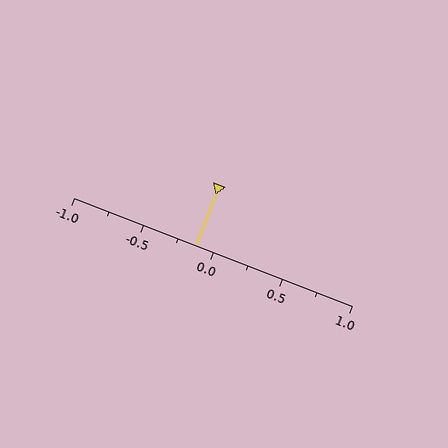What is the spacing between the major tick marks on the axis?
The major ticks are spaced 0.5 apart.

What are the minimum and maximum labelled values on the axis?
The axis runs from -1.0 to 1.0.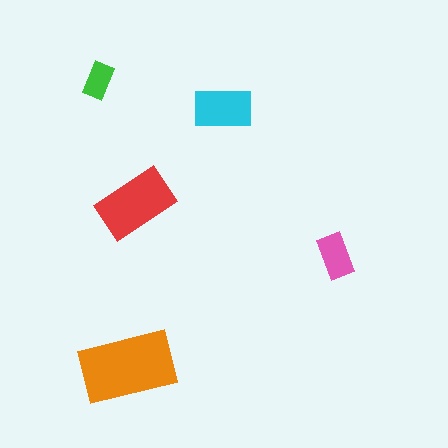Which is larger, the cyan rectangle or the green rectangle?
The cyan one.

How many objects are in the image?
There are 5 objects in the image.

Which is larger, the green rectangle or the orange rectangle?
The orange one.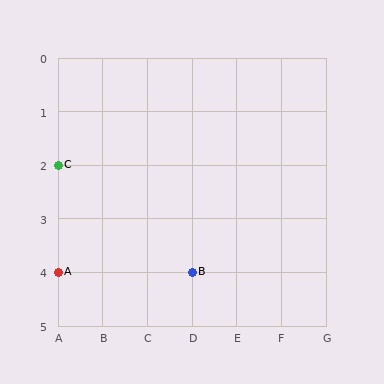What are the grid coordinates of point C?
Point C is at grid coordinates (A, 2).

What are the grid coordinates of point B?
Point B is at grid coordinates (D, 4).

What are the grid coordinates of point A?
Point A is at grid coordinates (A, 4).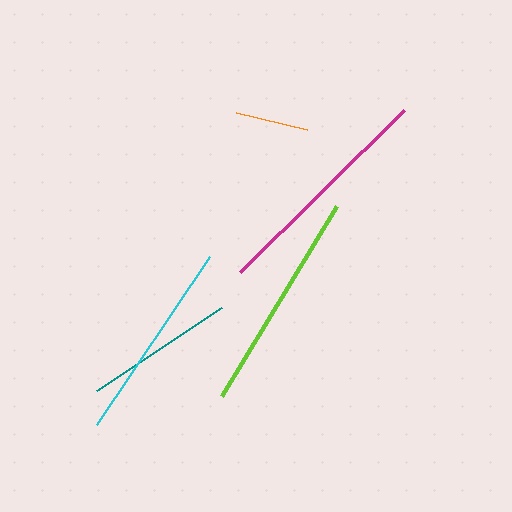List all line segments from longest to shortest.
From longest to shortest: magenta, lime, cyan, teal, orange.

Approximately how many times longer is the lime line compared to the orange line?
The lime line is approximately 3.0 times the length of the orange line.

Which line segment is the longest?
The magenta line is the longest at approximately 230 pixels.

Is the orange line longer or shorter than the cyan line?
The cyan line is longer than the orange line.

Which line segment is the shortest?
The orange line is the shortest at approximately 73 pixels.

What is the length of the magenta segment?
The magenta segment is approximately 230 pixels long.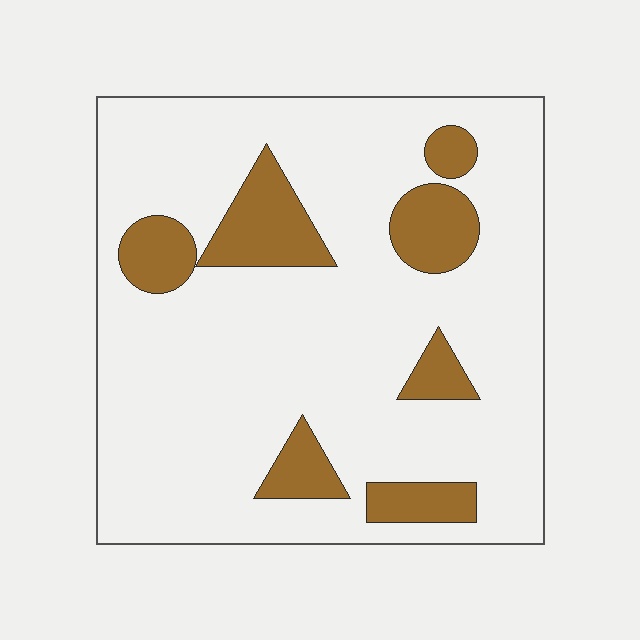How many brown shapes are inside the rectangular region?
7.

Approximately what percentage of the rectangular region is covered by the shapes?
Approximately 15%.